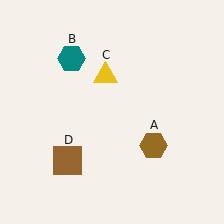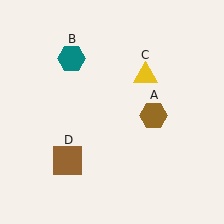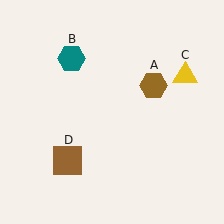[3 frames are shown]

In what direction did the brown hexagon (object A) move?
The brown hexagon (object A) moved up.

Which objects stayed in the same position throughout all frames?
Teal hexagon (object B) and brown square (object D) remained stationary.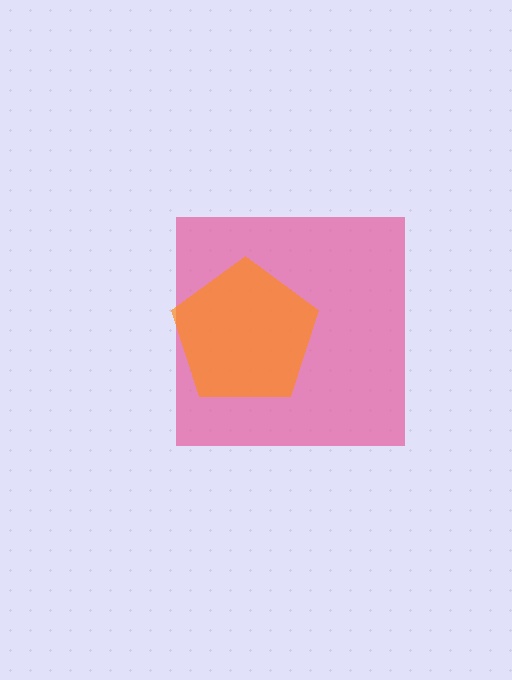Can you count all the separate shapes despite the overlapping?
Yes, there are 2 separate shapes.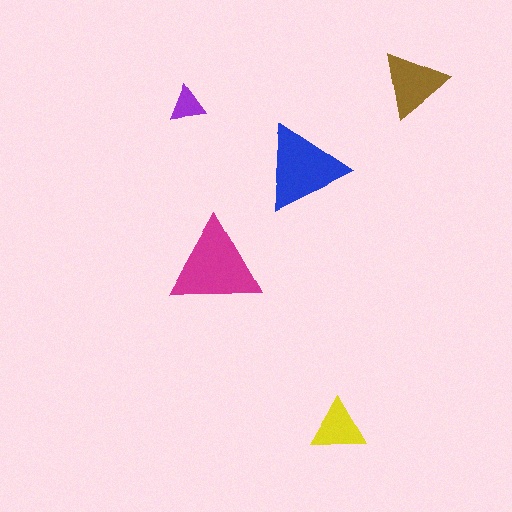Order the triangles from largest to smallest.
the magenta one, the blue one, the brown one, the yellow one, the purple one.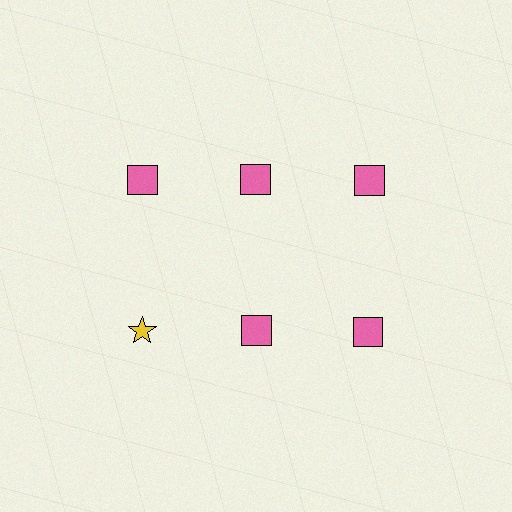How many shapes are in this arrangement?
There are 6 shapes arranged in a grid pattern.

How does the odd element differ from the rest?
It differs in both color (yellow instead of pink) and shape (star instead of square).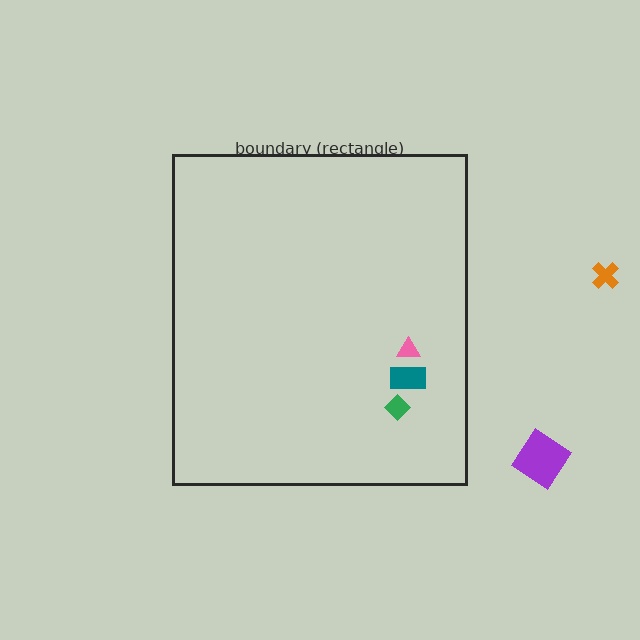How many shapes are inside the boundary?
3 inside, 2 outside.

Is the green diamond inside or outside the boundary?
Inside.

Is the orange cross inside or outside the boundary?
Outside.